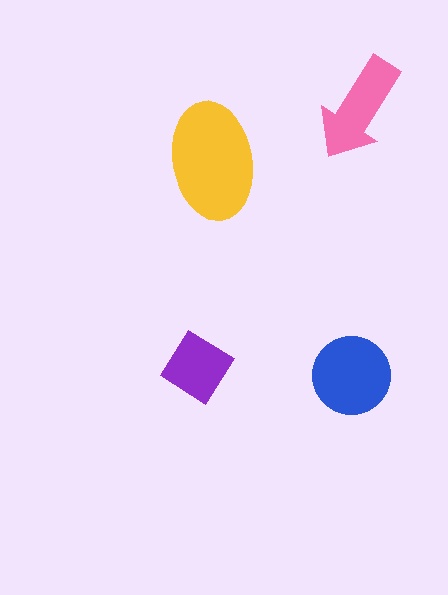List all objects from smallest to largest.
The purple diamond, the pink arrow, the blue circle, the yellow ellipse.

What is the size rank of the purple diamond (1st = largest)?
4th.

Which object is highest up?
The pink arrow is topmost.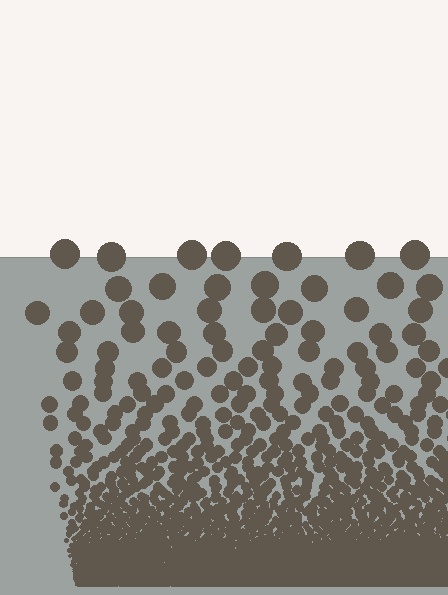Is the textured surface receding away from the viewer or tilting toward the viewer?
The surface appears to tilt toward the viewer. Texture elements get larger and sparser toward the top.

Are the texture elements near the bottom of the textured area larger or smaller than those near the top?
Smaller. The gradient is inverted — elements near the bottom are smaller and denser.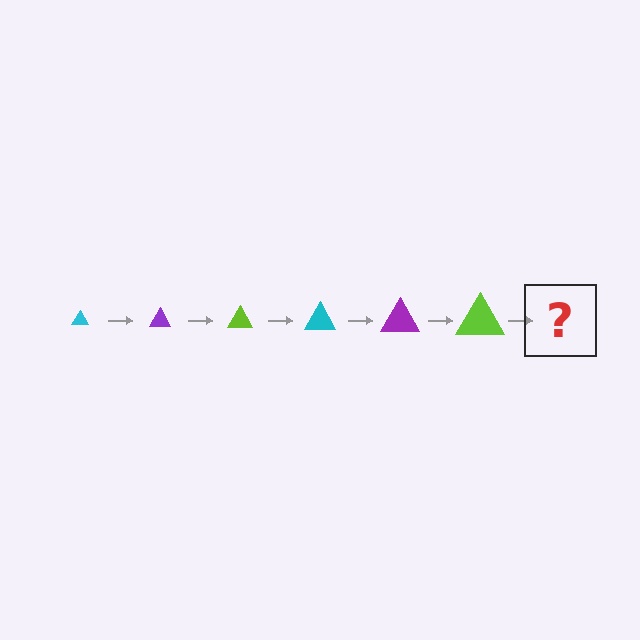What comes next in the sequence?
The next element should be a cyan triangle, larger than the previous one.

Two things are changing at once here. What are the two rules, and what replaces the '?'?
The two rules are that the triangle grows larger each step and the color cycles through cyan, purple, and lime. The '?' should be a cyan triangle, larger than the previous one.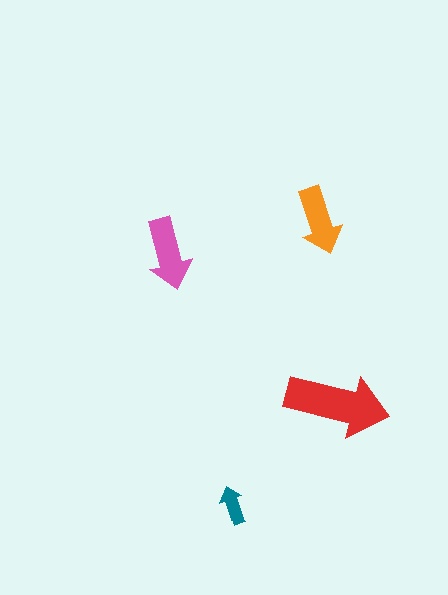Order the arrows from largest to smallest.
the red one, the pink one, the orange one, the teal one.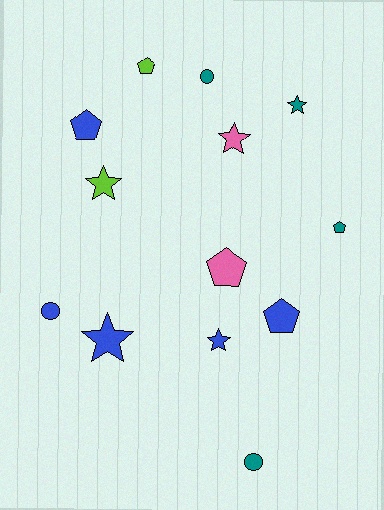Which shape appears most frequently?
Star, with 5 objects.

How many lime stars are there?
There is 1 lime star.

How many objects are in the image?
There are 13 objects.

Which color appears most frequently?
Blue, with 5 objects.